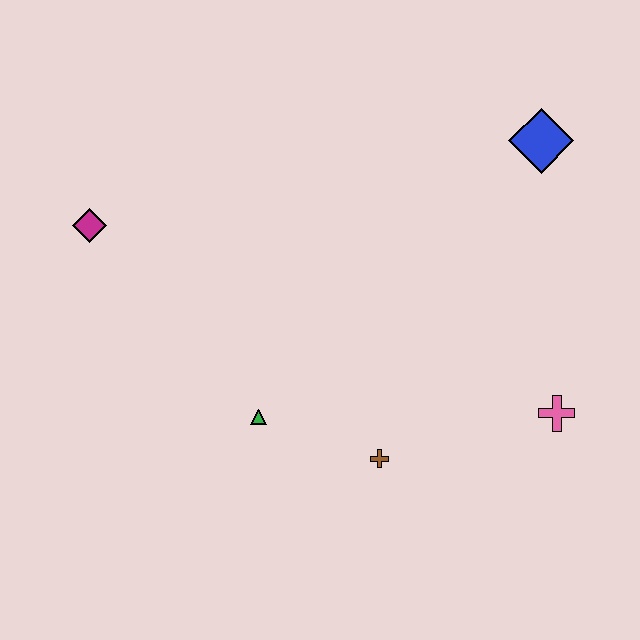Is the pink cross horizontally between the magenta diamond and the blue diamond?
No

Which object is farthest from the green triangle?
The blue diamond is farthest from the green triangle.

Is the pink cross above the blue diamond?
No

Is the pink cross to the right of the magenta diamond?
Yes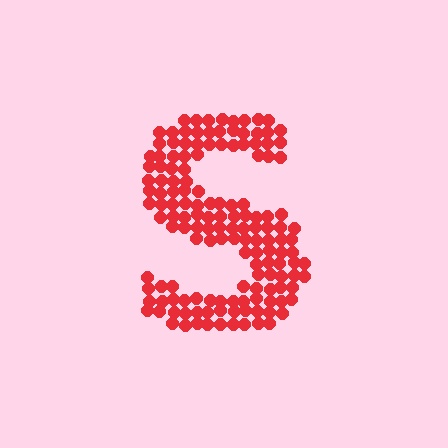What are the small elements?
The small elements are circles.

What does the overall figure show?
The overall figure shows the letter S.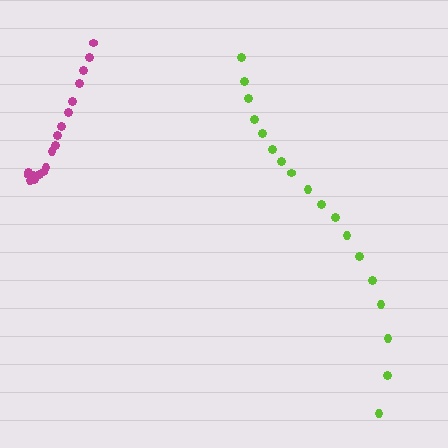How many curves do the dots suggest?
There are 2 distinct paths.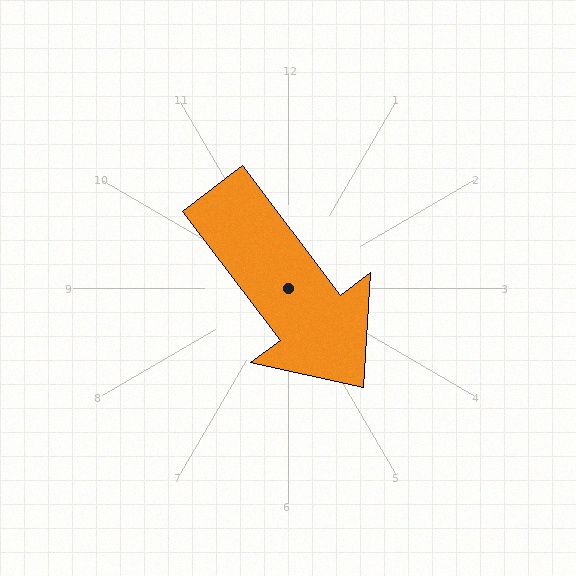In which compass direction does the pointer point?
Southeast.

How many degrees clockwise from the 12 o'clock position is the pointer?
Approximately 143 degrees.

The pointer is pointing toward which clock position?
Roughly 5 o'clock.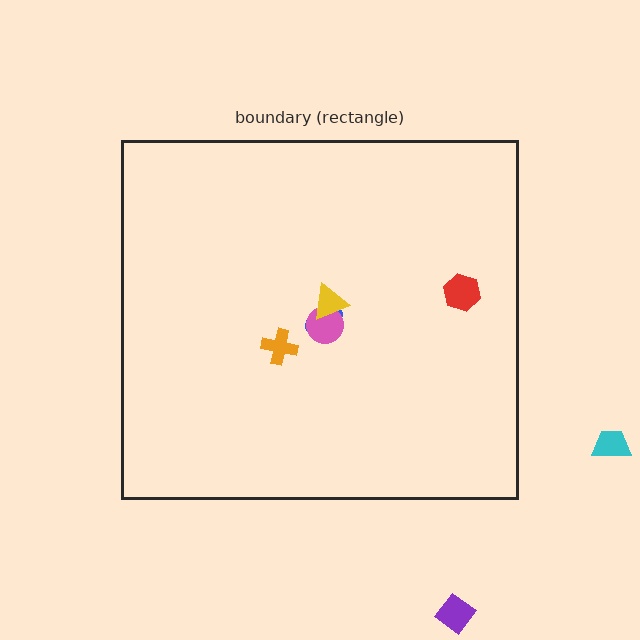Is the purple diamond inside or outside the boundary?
Outside.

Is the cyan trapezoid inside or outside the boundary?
Outside.